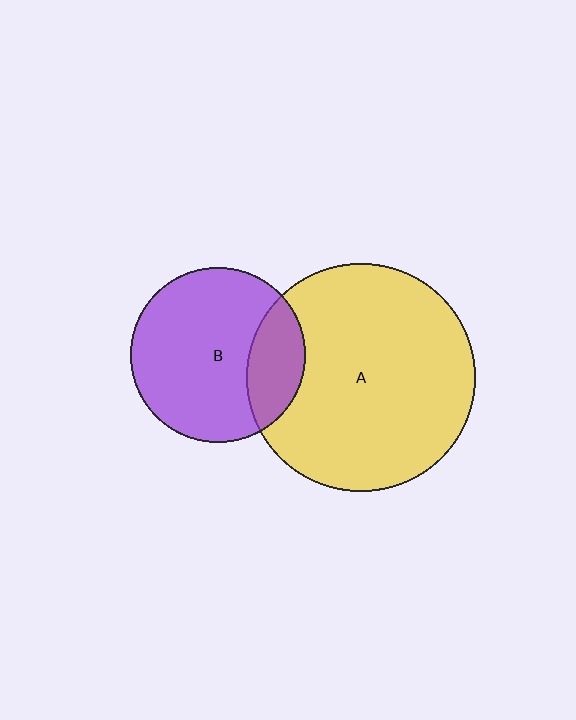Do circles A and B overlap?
Yes.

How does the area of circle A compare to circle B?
Approximately 1.7 times.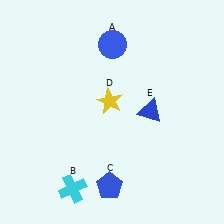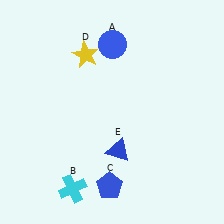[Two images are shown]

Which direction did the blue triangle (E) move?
The blue triangle (E) moved down.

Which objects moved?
The objects that moved are: the yellow star (D), the blue triangle (E).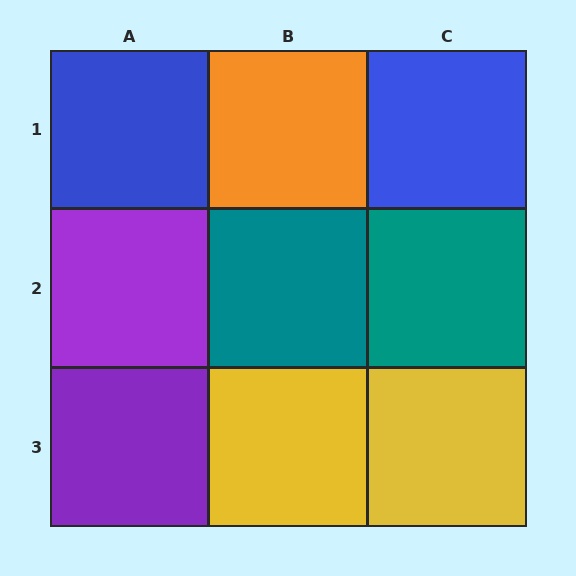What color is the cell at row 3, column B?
Yellow.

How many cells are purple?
2 cells are purple.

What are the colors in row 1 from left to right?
Blue, orange, blue.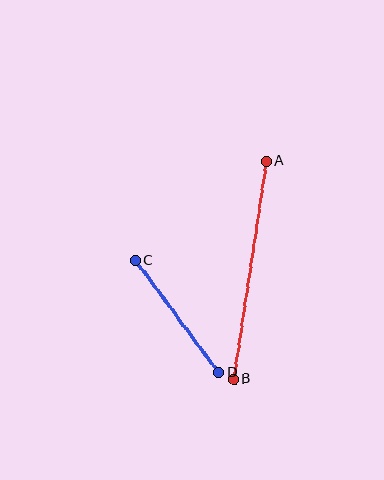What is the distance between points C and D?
The distance is approximately 140 pixels.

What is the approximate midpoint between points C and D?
The midpoint is at approximately (177, 317) pixels.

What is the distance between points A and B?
The distance is approximately 221 pixels.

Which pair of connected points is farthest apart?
Points A and B are farthest apart.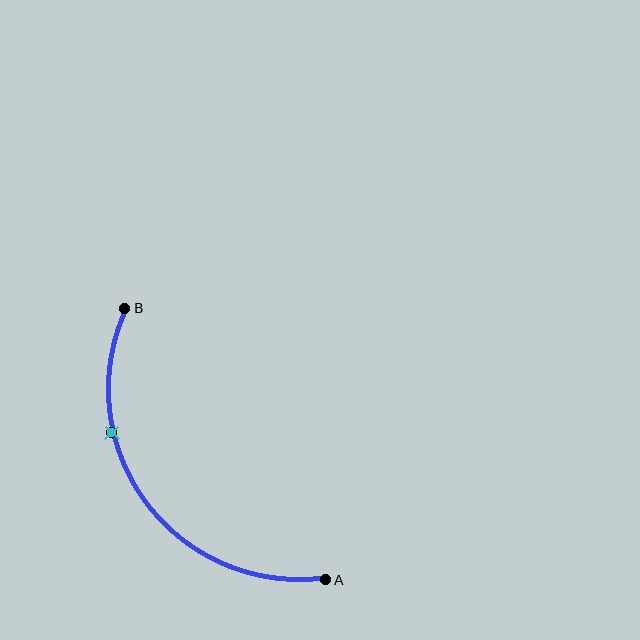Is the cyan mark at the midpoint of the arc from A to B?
No. The cyan mark lies on the arc but is closer to endpoint B. The arc midpoint would be at the point on the curve equidistant along the arc from both A and B.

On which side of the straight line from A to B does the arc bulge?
The arc bulges below and to the left of the straight line connecting A and B.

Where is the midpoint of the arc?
The arc midpoint is the point on the curve farthest from the straight line joining A and B. It sits below and to the left of that line.